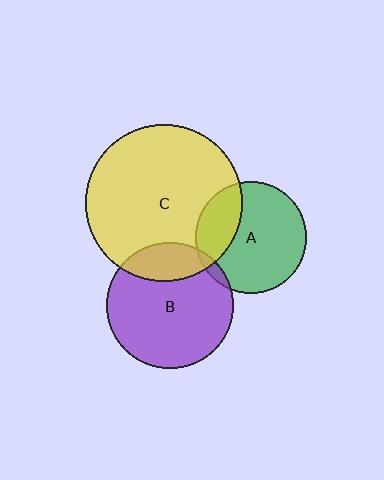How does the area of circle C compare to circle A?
Approximately 2.0 times.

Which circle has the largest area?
Circle C (yellow).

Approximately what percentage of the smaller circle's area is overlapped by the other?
Approximately 20%.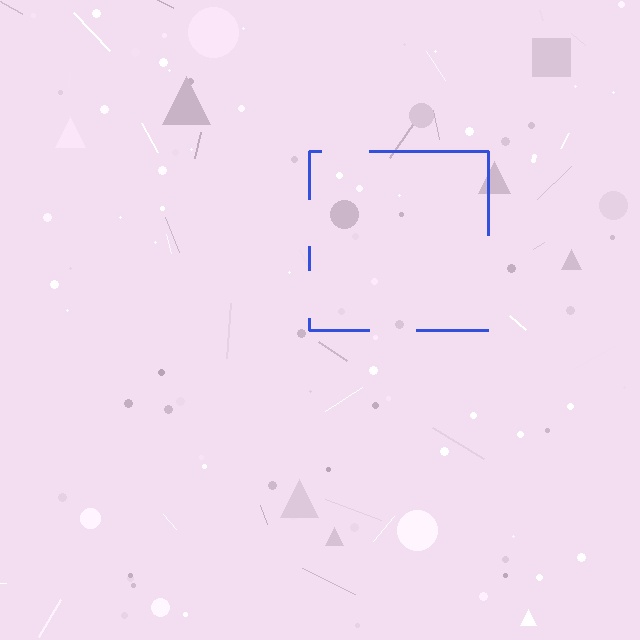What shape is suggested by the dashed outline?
The dashed outline suggests a square.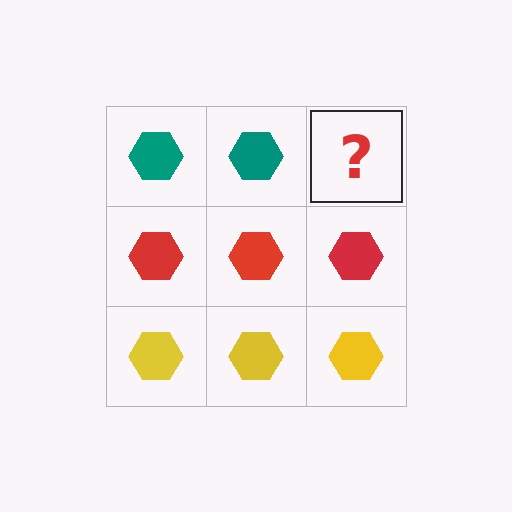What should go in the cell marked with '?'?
The missing cell should contain a teal hexagon.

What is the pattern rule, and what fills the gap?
The rule is that each row has a consistent color. The gap should be filled with a teal hexagon.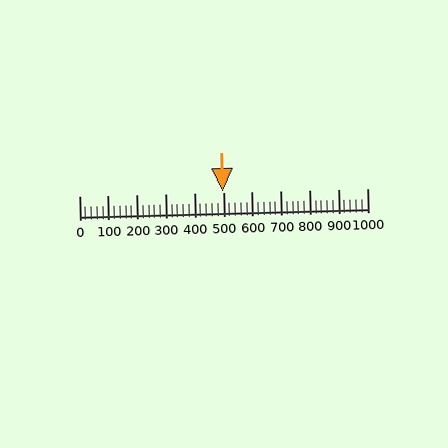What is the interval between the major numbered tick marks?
The major tick marks are spaced 100 units apart.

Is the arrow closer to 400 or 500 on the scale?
The arrow is closer to 500.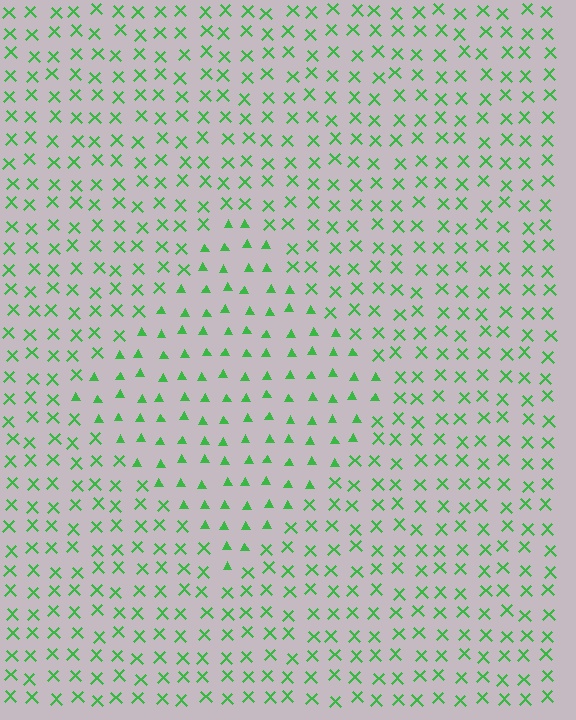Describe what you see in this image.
The image is filled with small green elements arranged in a uniform grid. A diamond-shaped region contains triangles, while the surrounding area contains X marks. The boundary is defined purely by the change in element shape.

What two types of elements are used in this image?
The image uses triangles inside the diamond region and X marks outside it.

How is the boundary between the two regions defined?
The boundary is defined by a change in element shape: triangles inside vs. X marks outside. All elements share the same color and spacing.